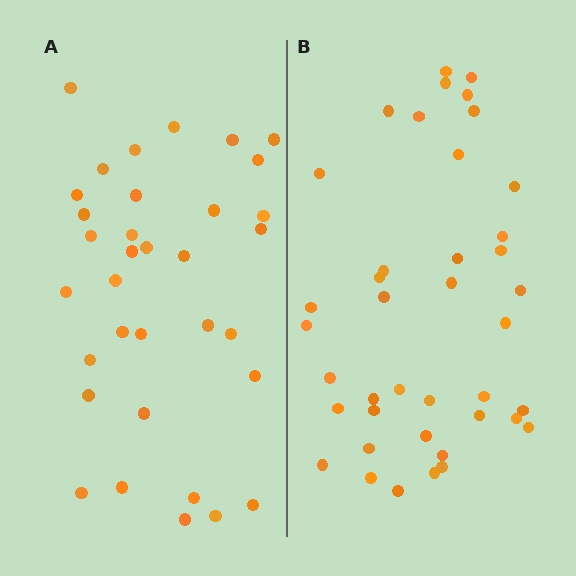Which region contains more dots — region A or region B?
Region B (the right region) has more dots.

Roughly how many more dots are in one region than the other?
Region B has about 6 more dots than region A.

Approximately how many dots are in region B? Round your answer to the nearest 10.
About 40 dots.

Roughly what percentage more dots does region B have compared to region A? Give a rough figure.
About 20% more.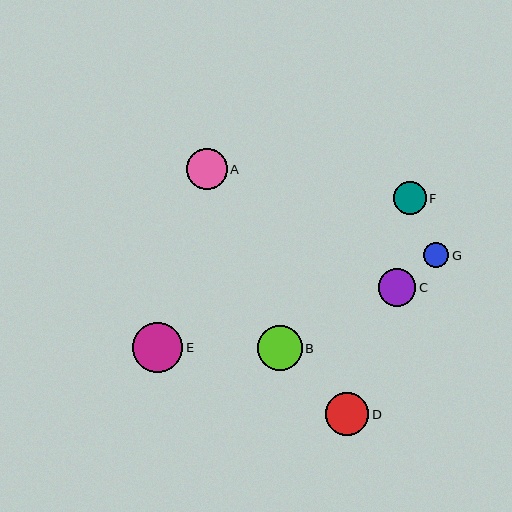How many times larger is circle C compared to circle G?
Circle C is approximately 1.5 times the size of circle G.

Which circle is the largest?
Circle E is the largest with a size of approximately 50 pixels.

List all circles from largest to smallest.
From largest to smallest: E, B, D, A, C, F, G.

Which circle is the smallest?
Circle G is the smallest with a size of approximately 26 pixels.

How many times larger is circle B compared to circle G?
Circle B is approximately 1.7 times the size of circle G.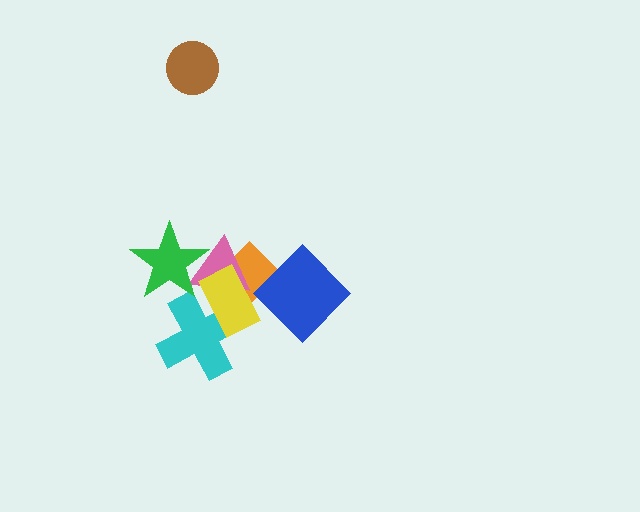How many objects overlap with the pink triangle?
4 objects overlap with the pink triangle.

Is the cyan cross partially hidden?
Yes, it is partially covered by another shape.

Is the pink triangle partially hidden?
Yes, it is partially covered by another shape.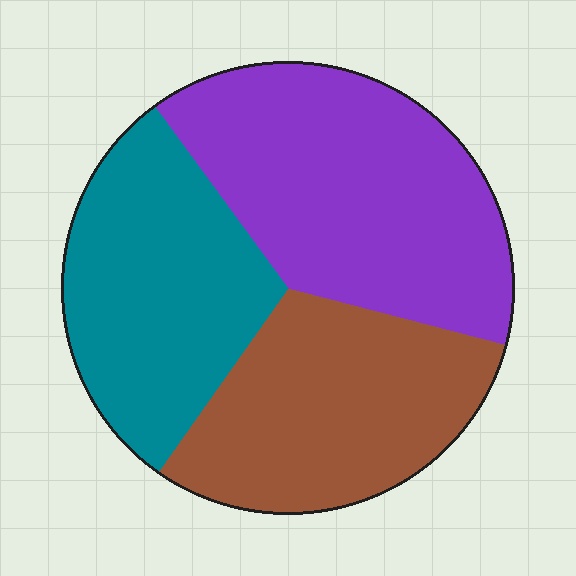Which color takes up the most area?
Purple, at roughly 40%.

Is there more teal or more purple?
Purple.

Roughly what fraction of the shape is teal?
Teal takes up between a quarter and a half of the shape.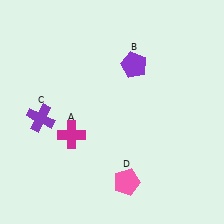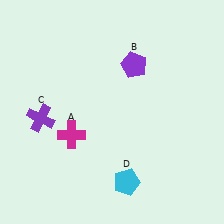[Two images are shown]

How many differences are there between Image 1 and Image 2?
There is 1 difference between the two images.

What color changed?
The pentagon (D) changed from pink in Image 1 to cyan in Image 2.